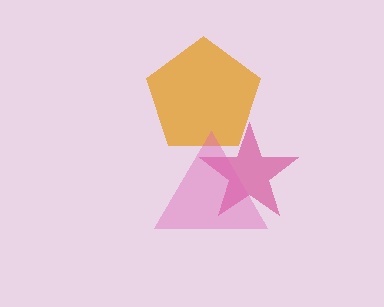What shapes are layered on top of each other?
The layered shapes are: a magenta star, an orange pentagon, a pink triangle.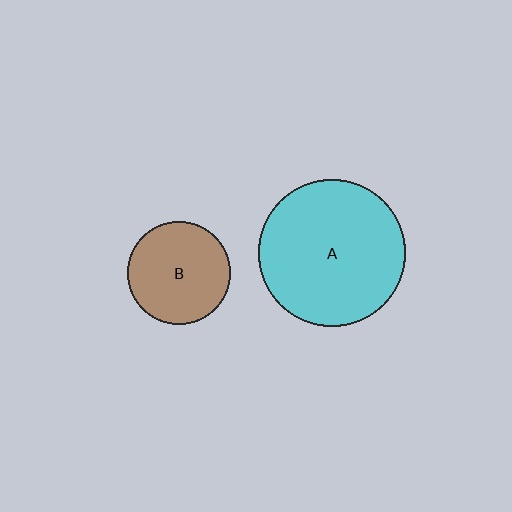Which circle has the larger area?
Circle A (cyan).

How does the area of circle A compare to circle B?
Approximately 2.0 times.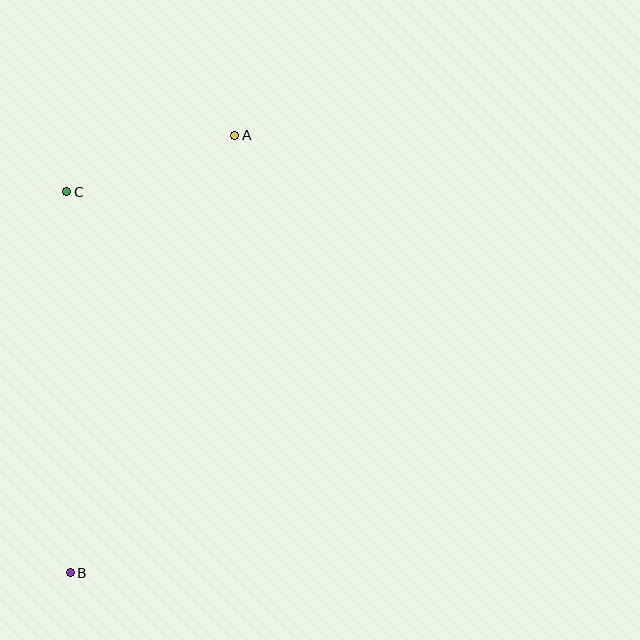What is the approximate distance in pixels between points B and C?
The distance between B and C is approximately 381 pixels.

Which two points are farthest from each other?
Points A and B are farthest from each other.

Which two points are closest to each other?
Points A and C are closest to each other.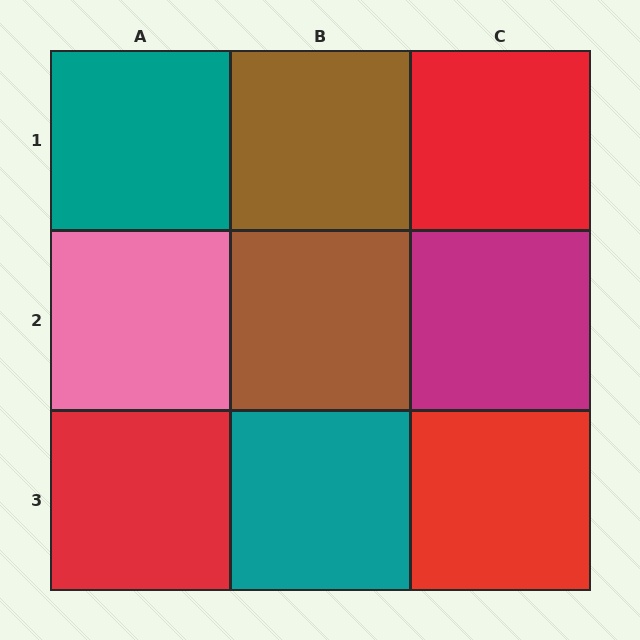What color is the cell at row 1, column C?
Red.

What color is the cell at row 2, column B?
Brown.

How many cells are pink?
1 cell is pink.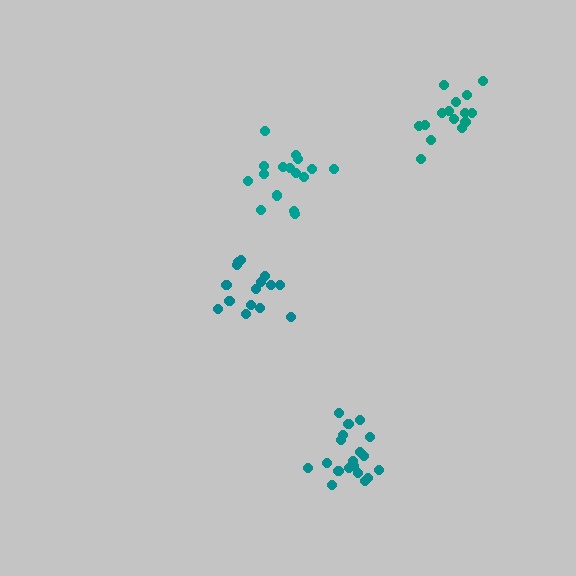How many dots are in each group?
Group 1: 15 dots, Group 2: 19 dots, Group 3: 16 dots, Group 4: 16 dots (66 total).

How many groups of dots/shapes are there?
There are 4 groups.